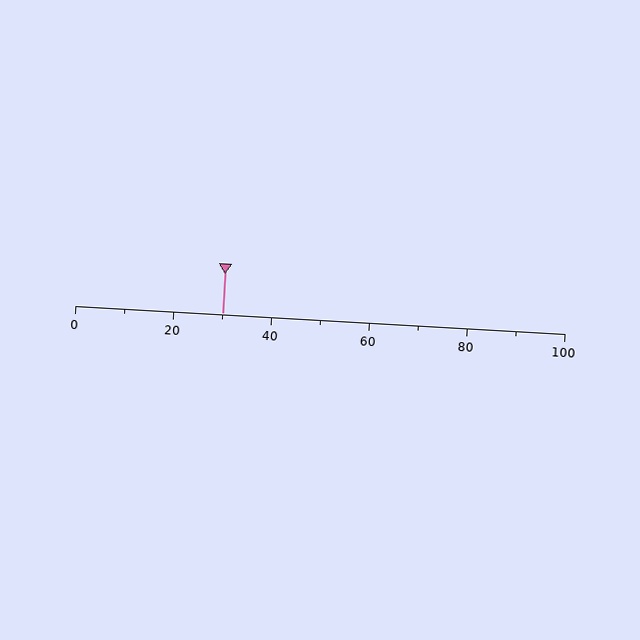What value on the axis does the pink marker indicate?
The marker indicates approximately 30.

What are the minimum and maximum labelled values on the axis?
The axis runs from 0 to 100.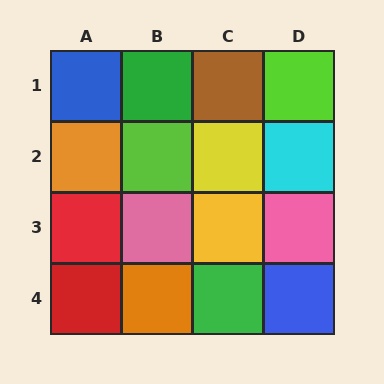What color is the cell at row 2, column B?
Lime.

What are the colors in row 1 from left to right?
Blue, green, brown, lime.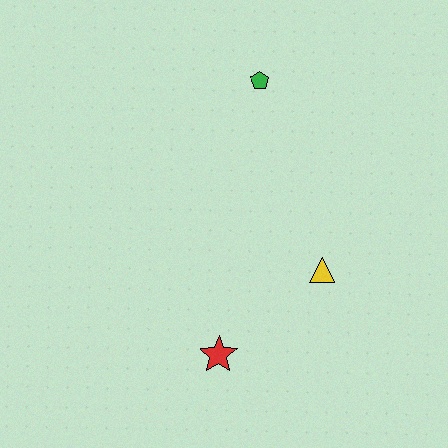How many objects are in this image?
There are 3 objects.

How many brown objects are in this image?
There are no brown objects.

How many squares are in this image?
There are no squares.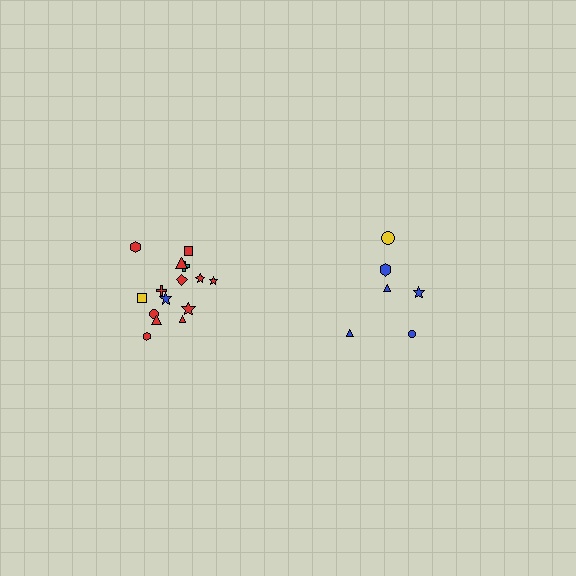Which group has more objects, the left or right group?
The left group.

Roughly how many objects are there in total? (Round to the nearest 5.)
Roughly 20 objects in total.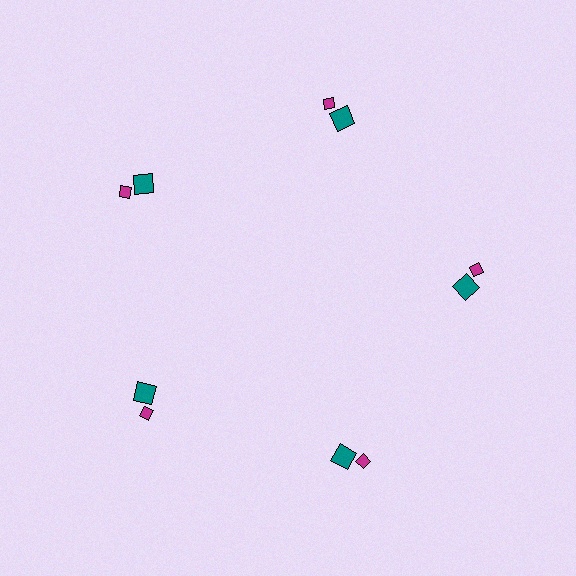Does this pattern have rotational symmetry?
Yes, this pattern has 5-fold rotational symmetry. It looks the same after rotating 72 degrees around the center.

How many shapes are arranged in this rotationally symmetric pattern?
There are 10 shapes, arranged in 5 groups of 2.